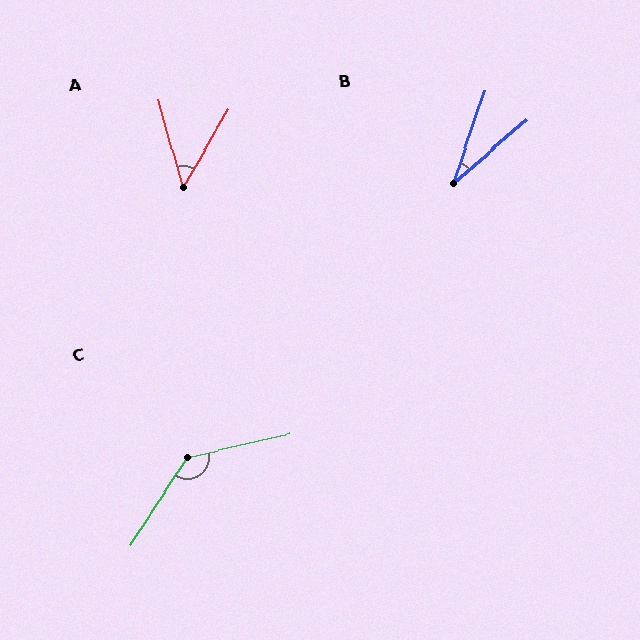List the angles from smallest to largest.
B (30°), A (46°), C (136°).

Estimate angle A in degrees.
Approximately 46 degrees.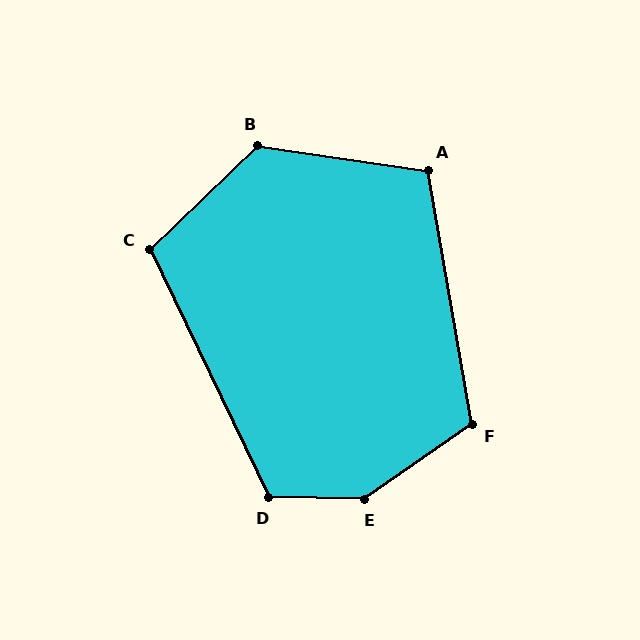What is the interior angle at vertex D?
Approximately 117 degrees (obtuse).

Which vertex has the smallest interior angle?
A, at approximately 108 degrees.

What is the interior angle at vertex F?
Approximately 115 degrees (obtuse).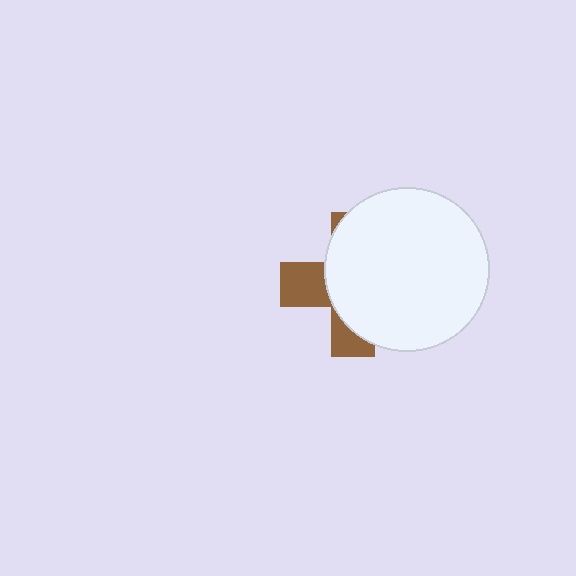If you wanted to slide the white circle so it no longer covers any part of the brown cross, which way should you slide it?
Slide it right — that is the most direct way to separate the two shapes.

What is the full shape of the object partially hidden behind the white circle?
The partially hidden object is a brown cross.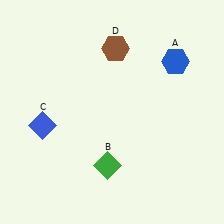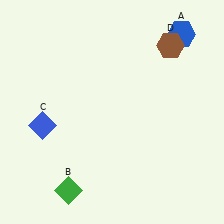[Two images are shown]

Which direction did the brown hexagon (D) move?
The brown hexagon (D) moved right.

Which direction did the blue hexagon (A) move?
The blue hexagon (A) moved up.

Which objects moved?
The objects that moved are: the blue hexagon (A), the green diamond (B), the brown hexagon (D).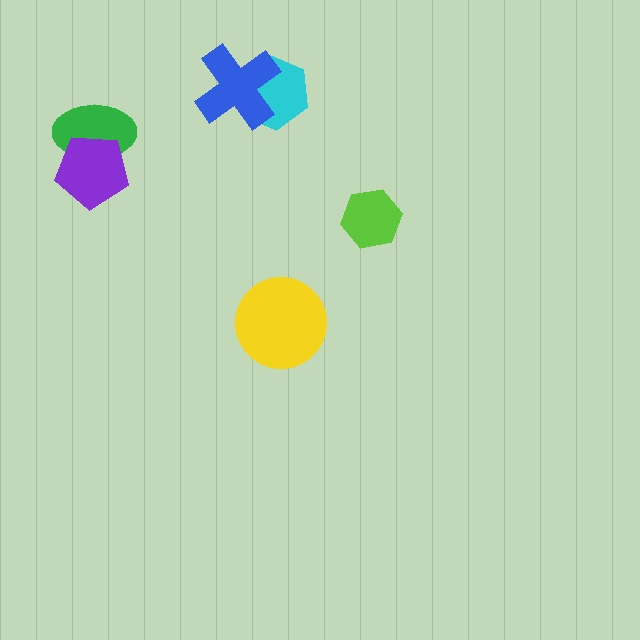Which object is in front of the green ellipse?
The purple pentagon is in front of the green ellipse.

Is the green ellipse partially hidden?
Yes, it is partially covered by another shape.